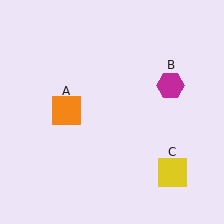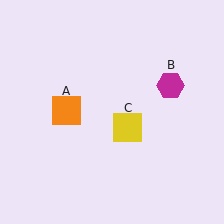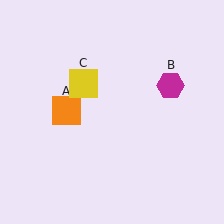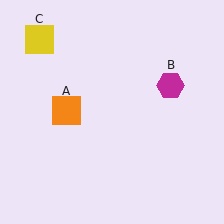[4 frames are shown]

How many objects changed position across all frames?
1 object changed position: yellow square (object C).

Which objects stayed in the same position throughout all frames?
Orange square (object A) and magenta hexagon (object B) remained stationary.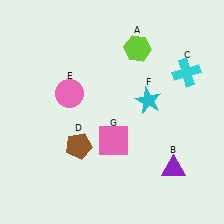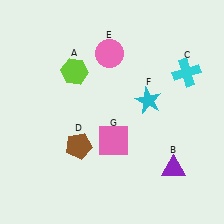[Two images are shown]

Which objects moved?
The objects that moved are: the lime hexagon (A), the pink circle (E).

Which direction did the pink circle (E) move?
The pink circle (E) moved up.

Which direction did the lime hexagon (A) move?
The lime hexagon (A) moved left.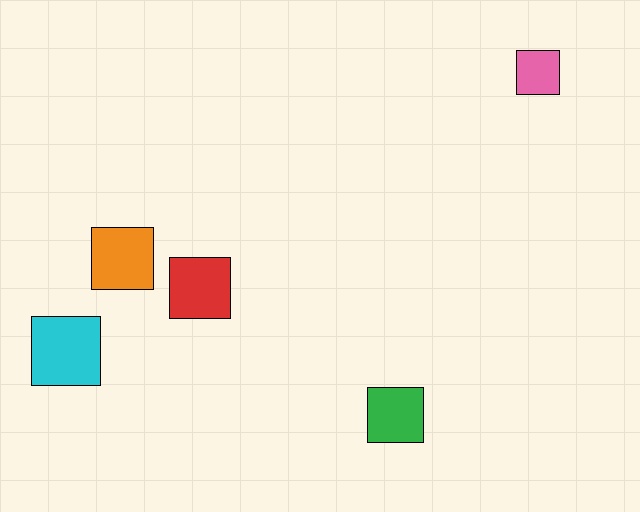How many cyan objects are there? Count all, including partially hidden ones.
There is 1 cyan object.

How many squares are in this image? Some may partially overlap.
There are 5 squares.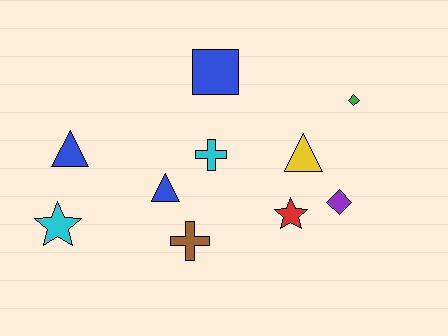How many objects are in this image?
There are 10 objects.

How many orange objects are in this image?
There are no orange objects.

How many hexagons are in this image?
There are no hexagons.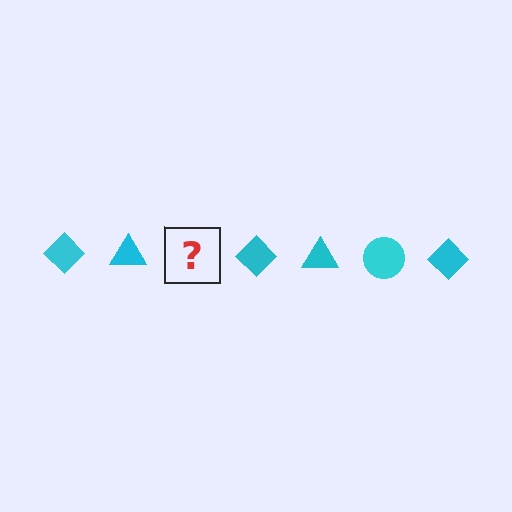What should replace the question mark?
The question mark should be replaced with a cyan circle.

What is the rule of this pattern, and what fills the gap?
The rule is that the pattern cycles through diamond, triangle, circle shapes in cyan. The gap should be filled with a cyan circle.